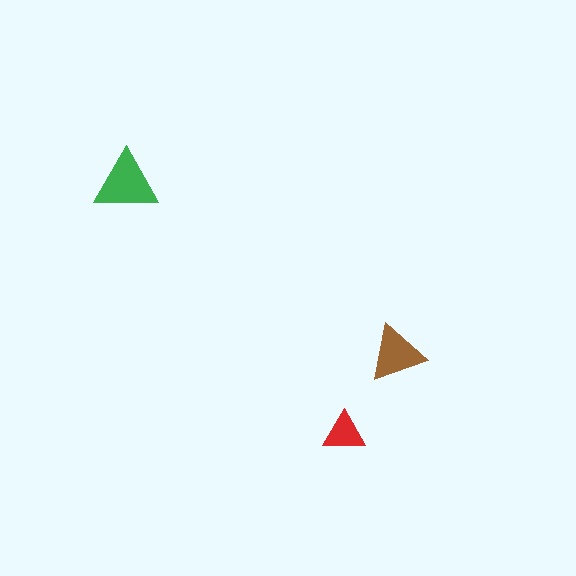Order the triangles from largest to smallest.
the green one, the brown one, the red one.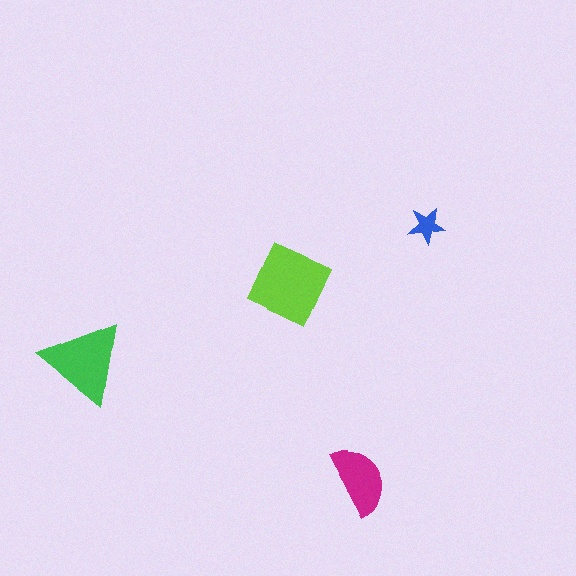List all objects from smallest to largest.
The blue star, the magenta semicircle, the green triangle, the lime diamond.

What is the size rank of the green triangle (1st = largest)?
2nd.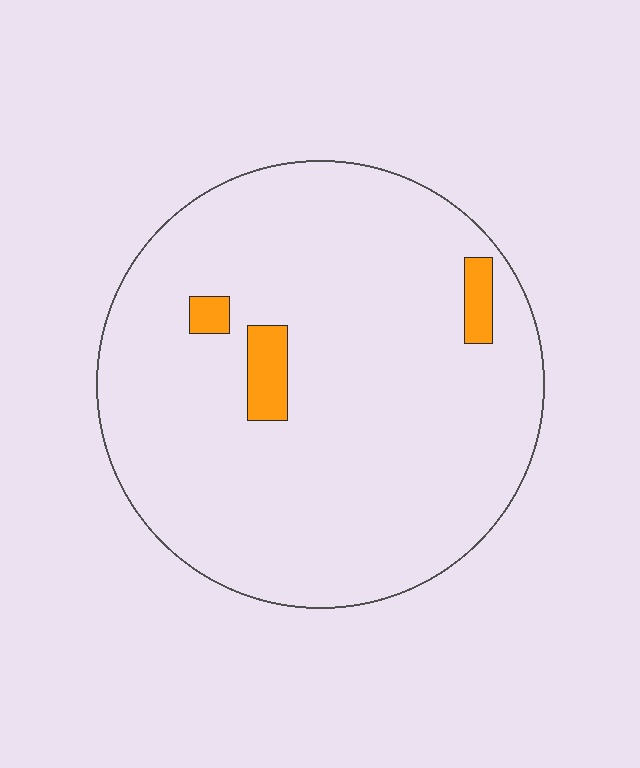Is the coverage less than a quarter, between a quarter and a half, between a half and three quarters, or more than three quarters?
Less than a quarter.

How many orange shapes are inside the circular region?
3.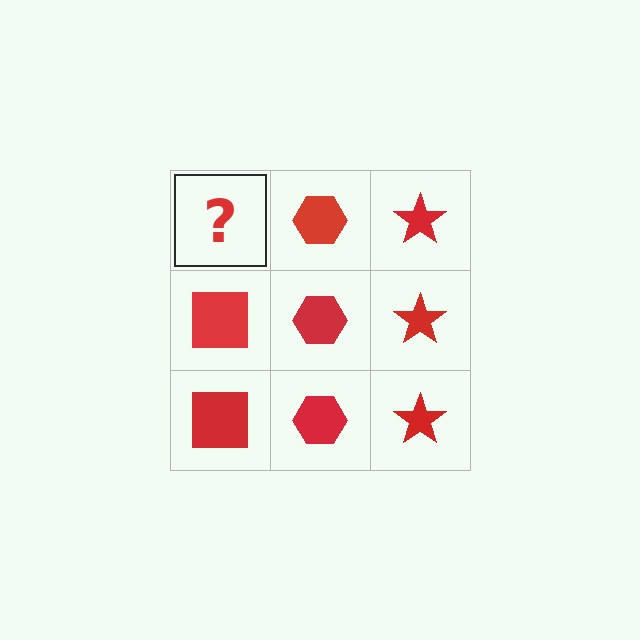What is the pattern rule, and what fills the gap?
The rule is that each column has a consistent shape. The gap should be filled with a red square.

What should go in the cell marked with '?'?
The missing cell should contain a red square.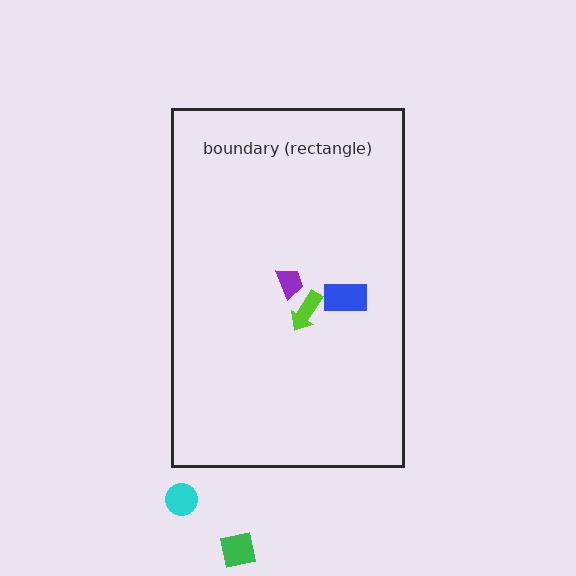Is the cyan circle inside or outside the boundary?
Outside.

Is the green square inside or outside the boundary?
Outside.